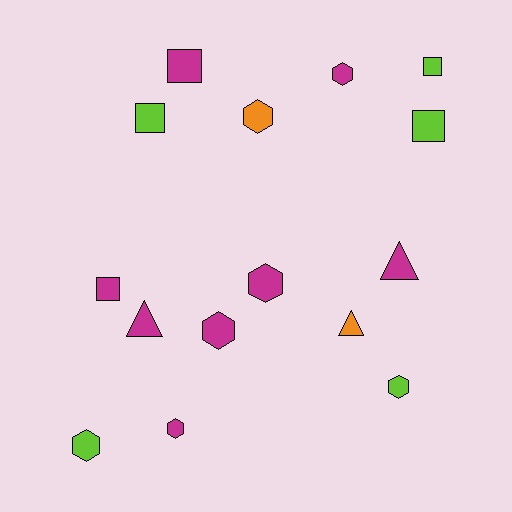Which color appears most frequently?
Magenta, with 8 objects.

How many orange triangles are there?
There is 1 orange triangle.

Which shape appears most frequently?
Hexagon, with 7 objects.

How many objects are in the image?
There are 15 objects.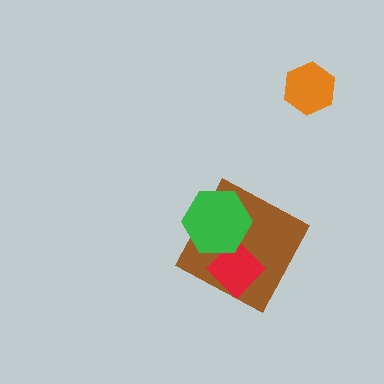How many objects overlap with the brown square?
2 objects overlap with the brown square.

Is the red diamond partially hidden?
Yes, it is partially covered by another shape.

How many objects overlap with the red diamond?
2 objects overlap with the red diamond.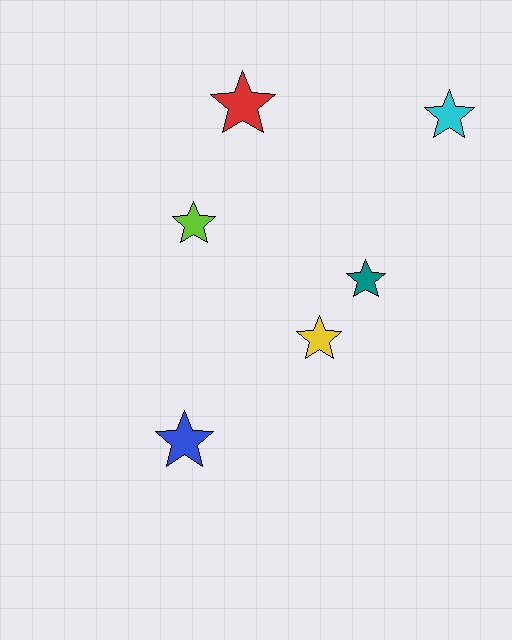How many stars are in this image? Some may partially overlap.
There are 6 stars.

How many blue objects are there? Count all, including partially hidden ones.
There is 1 blue object.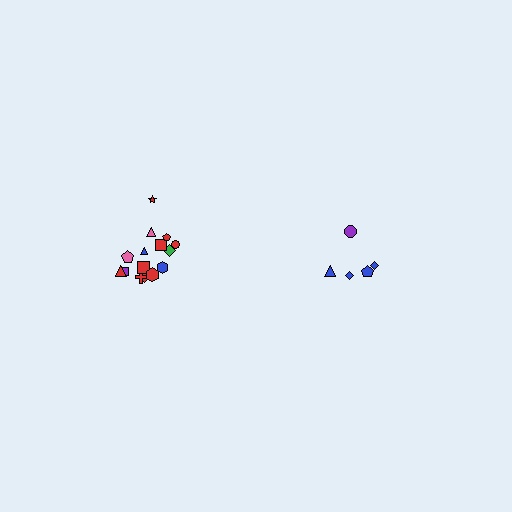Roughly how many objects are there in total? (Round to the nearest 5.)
Roughly 20 objects in total.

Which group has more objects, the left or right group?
The left group.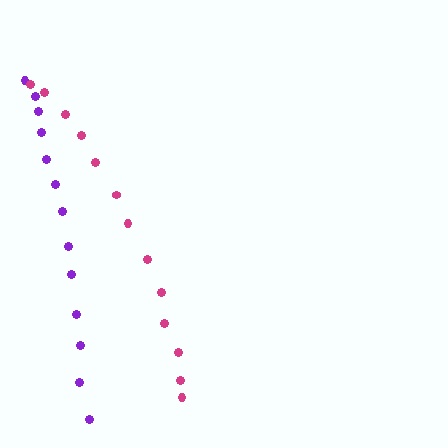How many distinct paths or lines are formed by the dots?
There are 2 distinct paths.